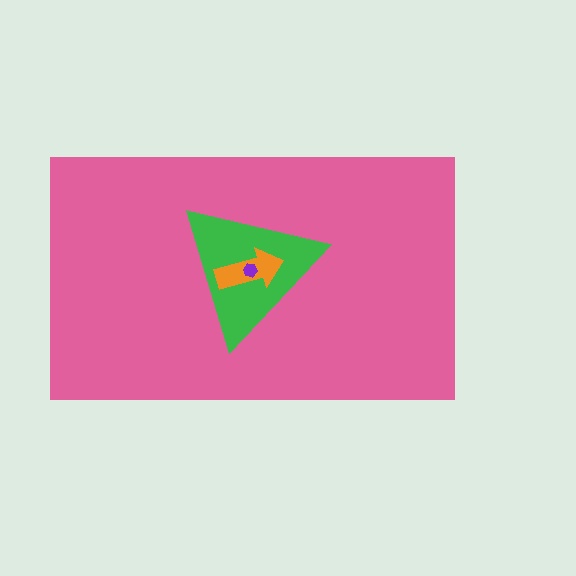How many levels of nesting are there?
4.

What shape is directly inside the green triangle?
The orange arrow.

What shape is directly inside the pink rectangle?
The green triangle.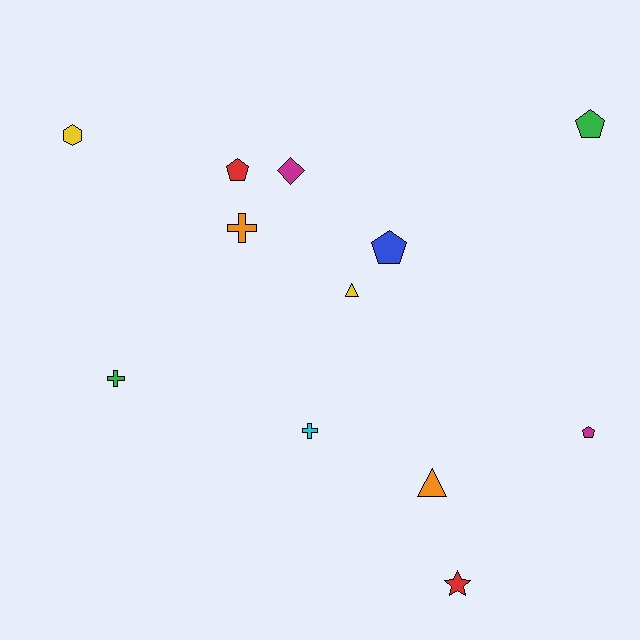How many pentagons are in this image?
There are 4 pentagons.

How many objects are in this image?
There are 12 objects.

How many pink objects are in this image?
There are no pink objects.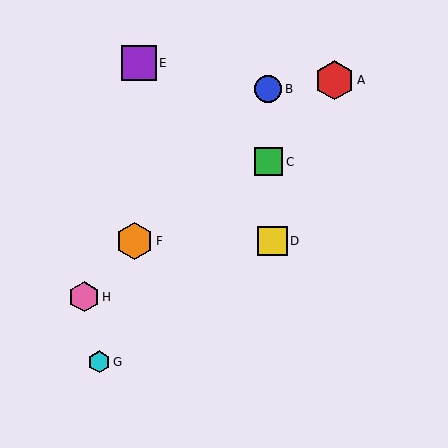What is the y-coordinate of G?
Object G is at y≈362.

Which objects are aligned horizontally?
Objects D, F are aligned horizontally.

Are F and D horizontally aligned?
Yes, both are at y≈241.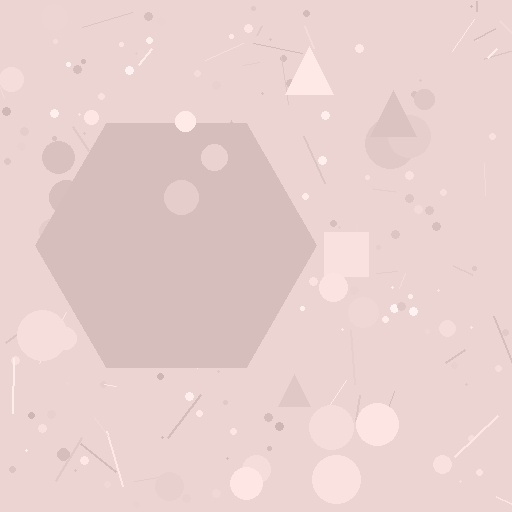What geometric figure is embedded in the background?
A hexagon is embedded in the background.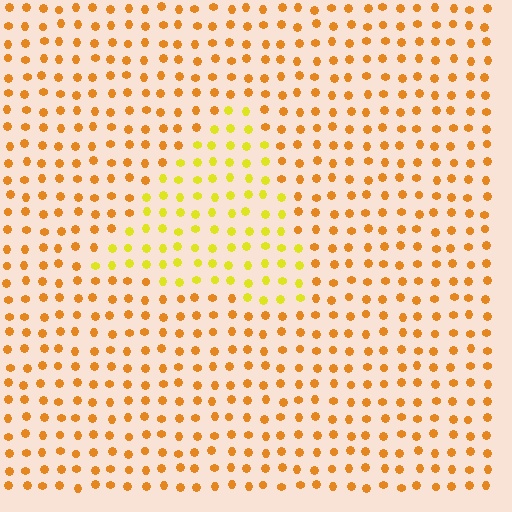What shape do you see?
I see a triangle.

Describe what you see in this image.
The image is filled with small orange elements in a uniform arrangement. A triangle-shaped region is visible where the elements are tinted to a slightly different hue, forming a subtle color boundary.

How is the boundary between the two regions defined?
The boundary is defined purely by a slight shift in hue (about 31 degrees). Spacing, size, and orientation are identical on both sides.